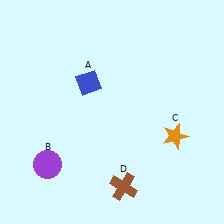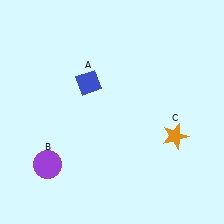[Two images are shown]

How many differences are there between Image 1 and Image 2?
There is 1 difference between the two images.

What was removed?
The brown cross (D) was removed in Image 2.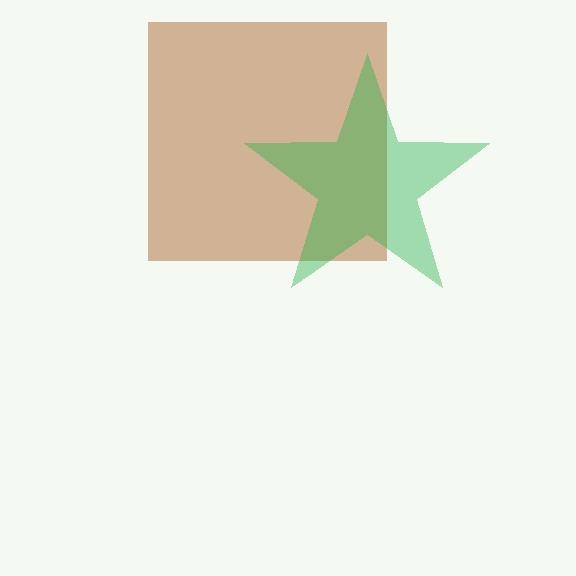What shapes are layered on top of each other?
The layered shapes are: a brown square, a green star.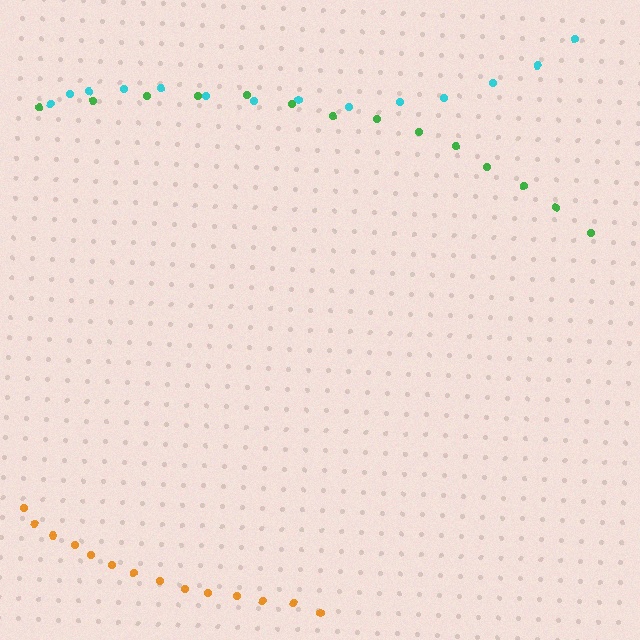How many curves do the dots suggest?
There are 3 distinct paths.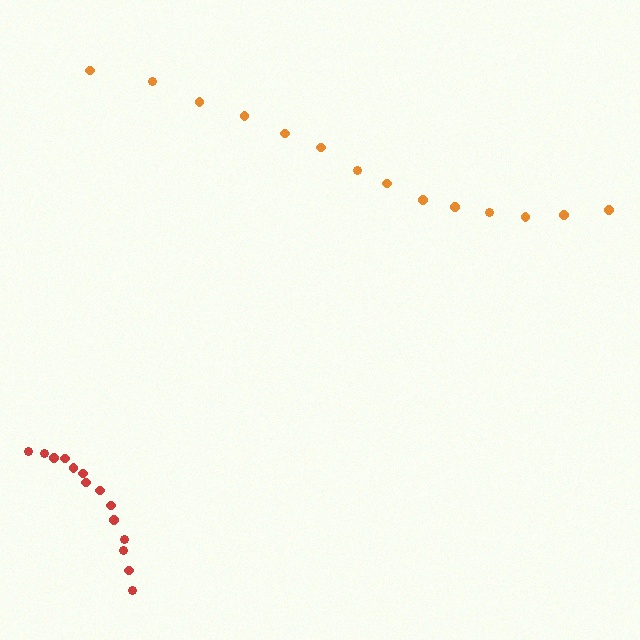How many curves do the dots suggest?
There are 2 distinct paths.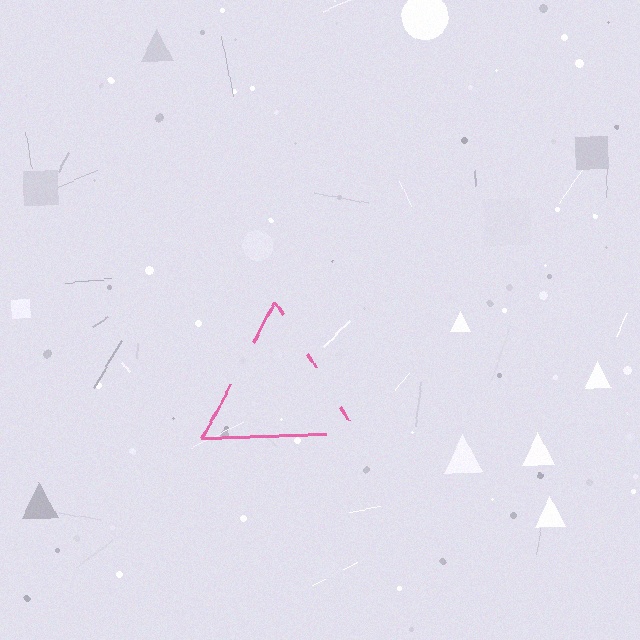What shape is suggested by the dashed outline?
The dashed outline suggests a triangle.